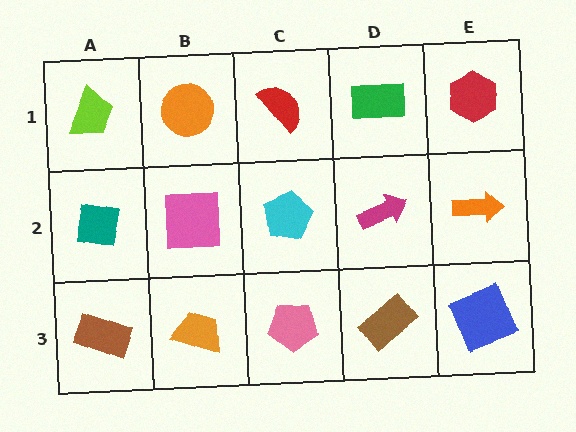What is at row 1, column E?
A red hexagon.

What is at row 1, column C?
A red semicircle.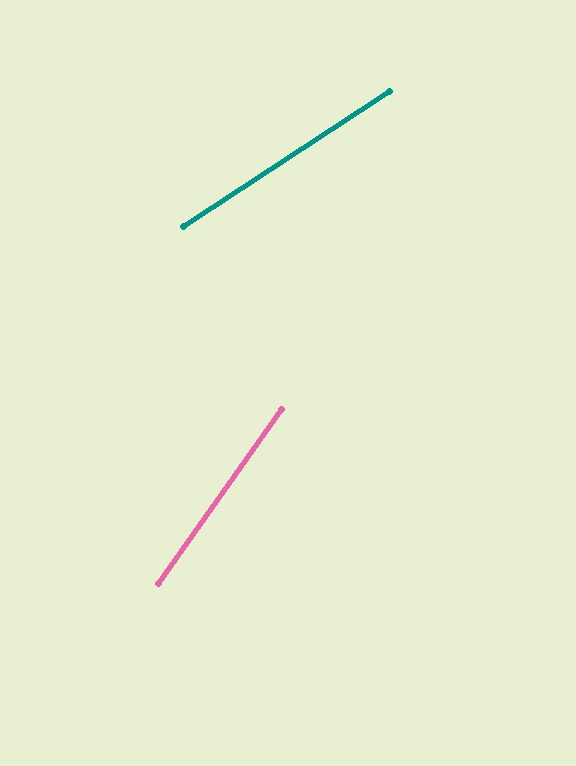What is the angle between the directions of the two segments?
Approximately 21 degrees.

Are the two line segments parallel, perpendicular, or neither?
Neither parallel nor perpendicular — they differ by about 21°.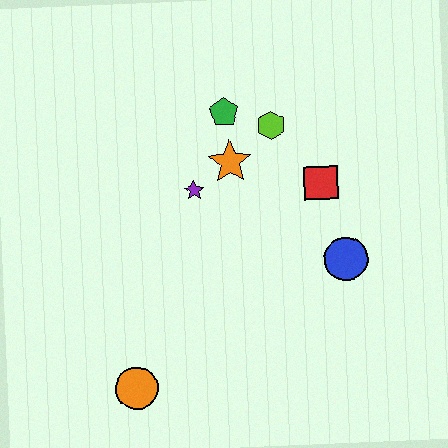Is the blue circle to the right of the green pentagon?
Yes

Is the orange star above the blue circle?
Yes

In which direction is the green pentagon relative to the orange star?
The green pentagon is above the orange star.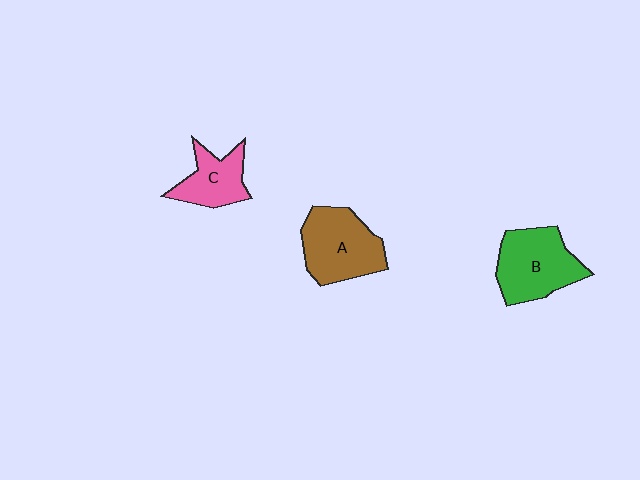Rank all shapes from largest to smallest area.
From largest to smallest: A (brown), B (green), C (pink).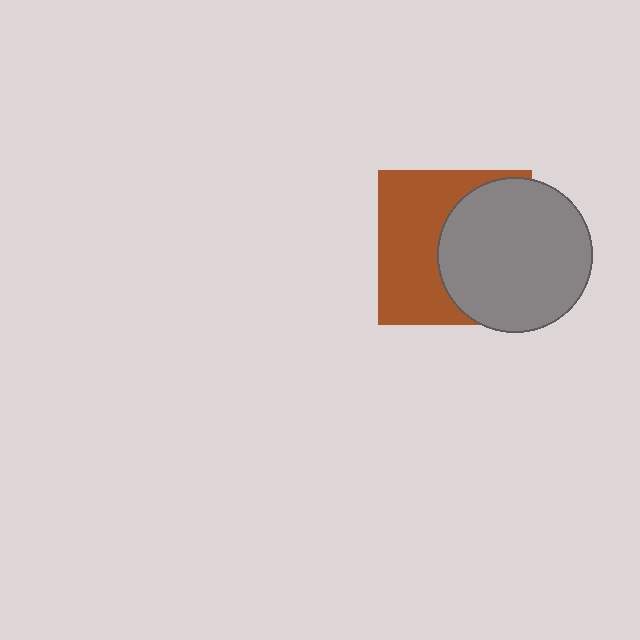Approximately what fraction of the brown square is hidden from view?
Roughly 49% of the brown square is hidden behind the gray circle.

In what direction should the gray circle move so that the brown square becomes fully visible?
The gray circle should move right. That is the shortest direction to clear the overlap and leave the brown square fully visible.